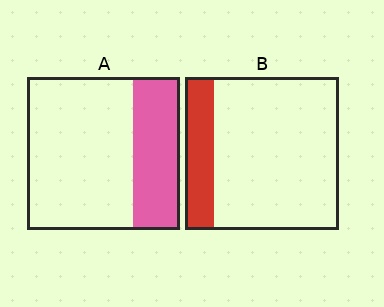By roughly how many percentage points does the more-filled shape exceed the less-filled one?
By roughly 10 percentage points (A over B).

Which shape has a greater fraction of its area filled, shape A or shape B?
Shape A.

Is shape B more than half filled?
No.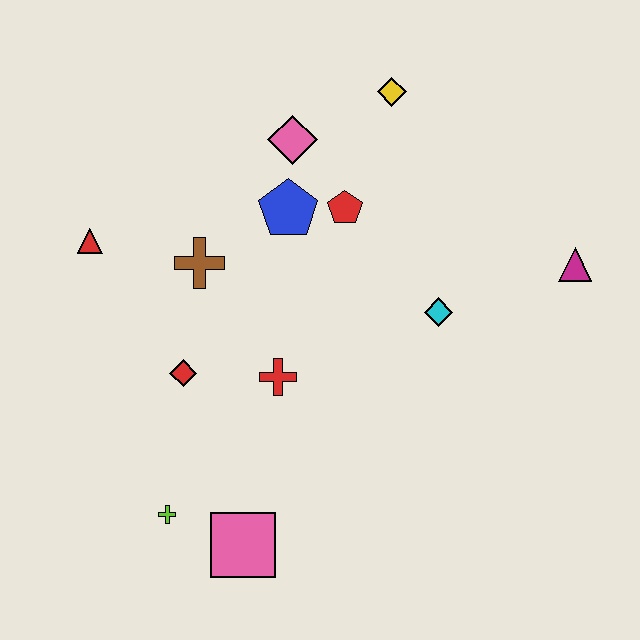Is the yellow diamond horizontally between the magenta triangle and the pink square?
Yes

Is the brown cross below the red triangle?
Yes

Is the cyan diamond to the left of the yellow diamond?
No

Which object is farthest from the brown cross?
The magenta triangle is farthest from the brown cross.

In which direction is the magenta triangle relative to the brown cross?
The magenta triangle is to the right of the brown cross.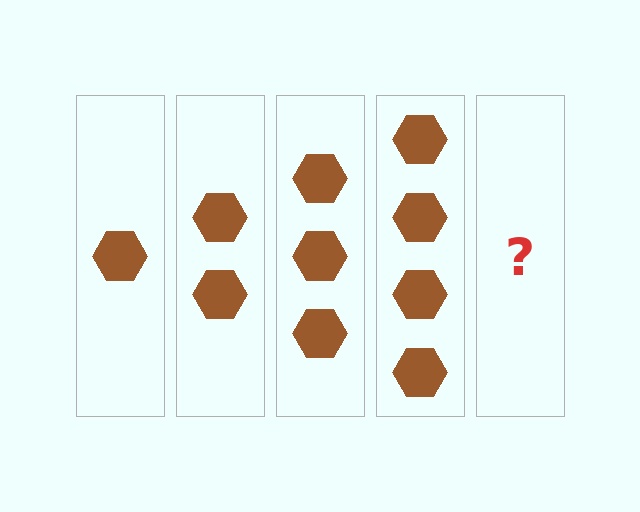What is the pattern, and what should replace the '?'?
The pattern is that each step adds one more hexagon. The '?' should be 5 hexagons.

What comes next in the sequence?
The next element should be 5 hexagons.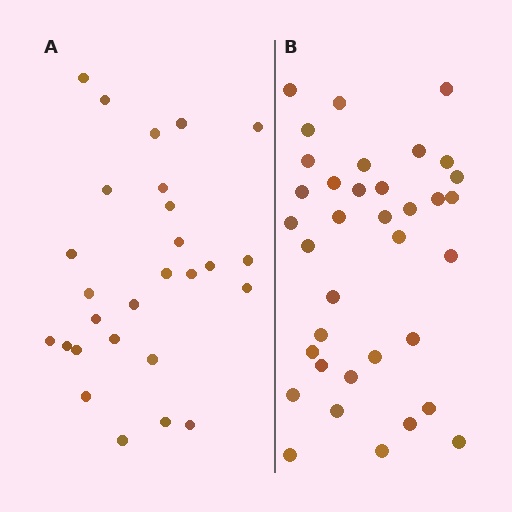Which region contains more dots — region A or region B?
Region B (the right region) has more dots.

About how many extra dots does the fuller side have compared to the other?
Region B has roughly 8 or so more dots than region A.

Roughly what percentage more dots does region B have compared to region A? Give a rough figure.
About 35% more.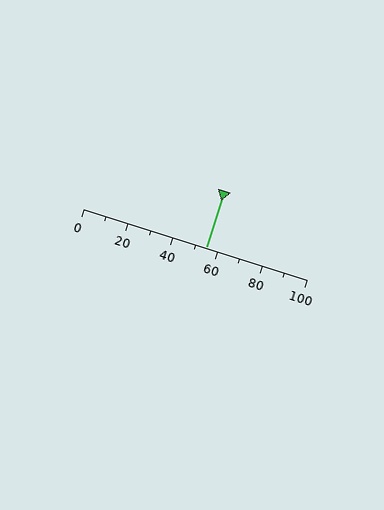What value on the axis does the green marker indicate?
The marker indicates approximately 55.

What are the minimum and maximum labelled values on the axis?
The axis runs from 0 to 100.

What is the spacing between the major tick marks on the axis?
The major ticks are spaced 20 apart.